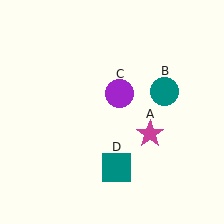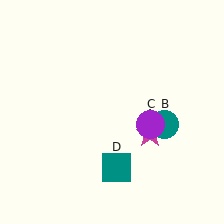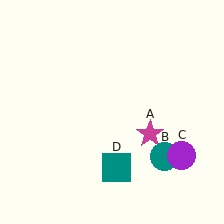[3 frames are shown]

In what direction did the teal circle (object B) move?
The teal circle (object B) moved down.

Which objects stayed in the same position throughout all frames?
Magenta star (object A) and teal square (object D) remained stationary.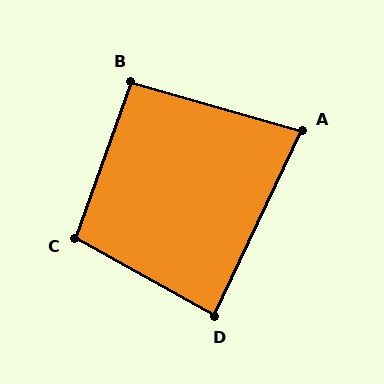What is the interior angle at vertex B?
Approximately 94 degrees (approximately right).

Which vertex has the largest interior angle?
C, at approximately 99 degrees.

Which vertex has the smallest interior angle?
A, at approximately 81 degrees.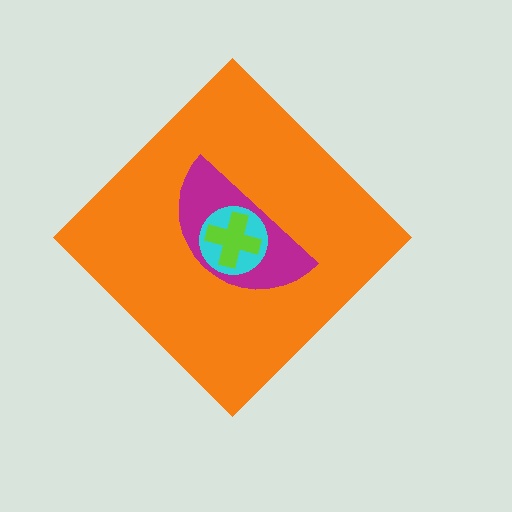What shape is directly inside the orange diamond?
The magenta semicircle.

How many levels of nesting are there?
4.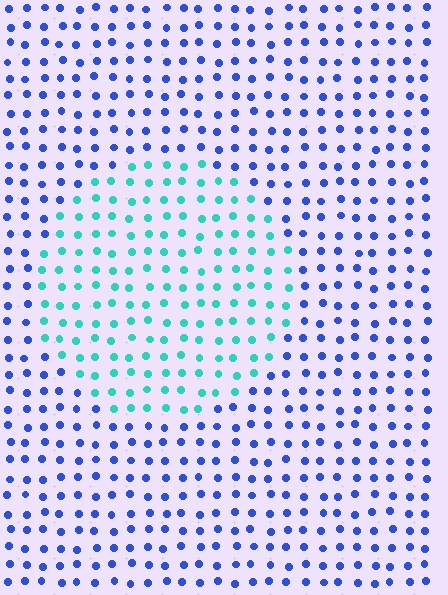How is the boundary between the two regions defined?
The boundary is defined purely by a slight shift in hue (about 57 degrees). Spacing, size, and orientation are identical on both sides.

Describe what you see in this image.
The image is filled with small blue elements in a uniform arrangement. A circle-shaped region is visible where the elements are tinted to a slightly different hue, forming a subtle color boundary.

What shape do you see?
I see a circle.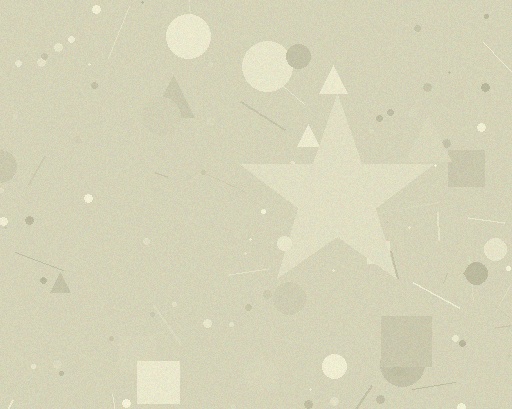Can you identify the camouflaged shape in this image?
The camouflaged shape is a star.